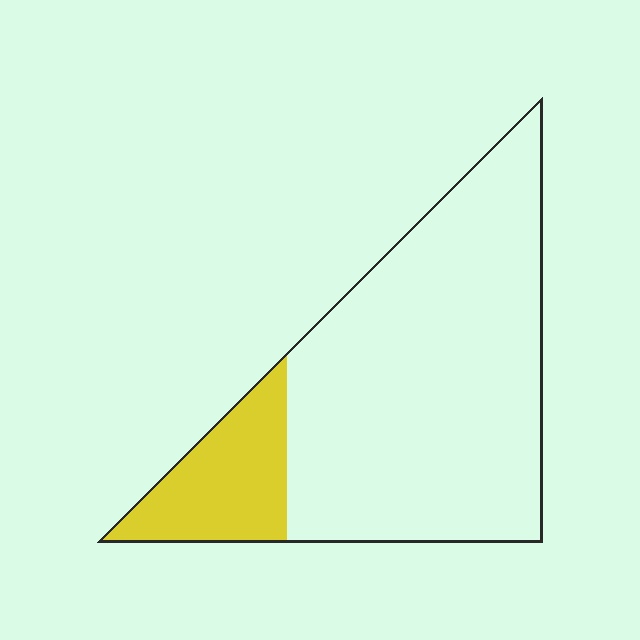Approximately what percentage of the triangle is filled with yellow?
Approximately 20%.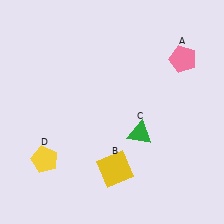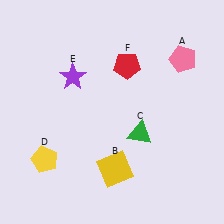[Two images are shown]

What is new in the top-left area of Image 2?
A purple star (E) was added in the top-left area of Image 2.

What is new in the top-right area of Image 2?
A red pentagon (F) was added in the top-right area of Image 2.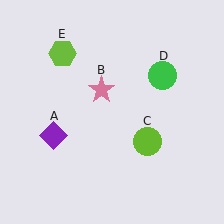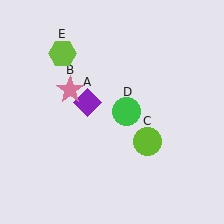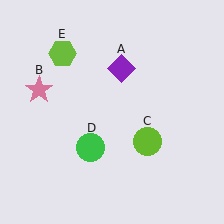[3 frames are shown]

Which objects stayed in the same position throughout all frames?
Lime circle (object C) and lime hexagon (object E) remained stationary.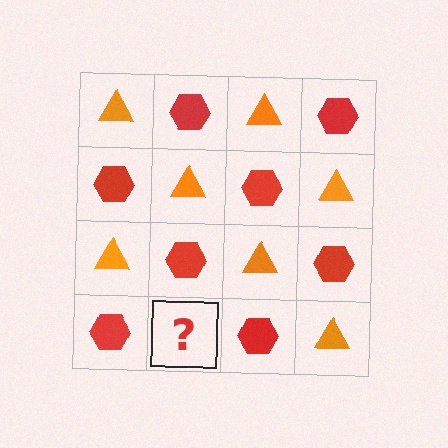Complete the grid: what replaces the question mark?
The question mark should be replaced with an orange triangle.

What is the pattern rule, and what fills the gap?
The rule is that it alternates orange triangle and red hexagon in a checkerboard pattern. The gap should be filled with an orange triangle.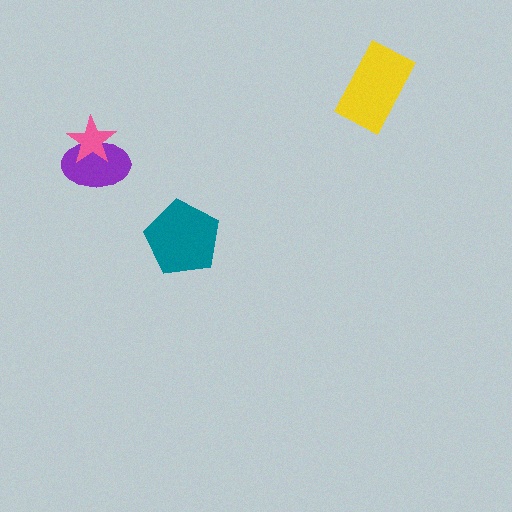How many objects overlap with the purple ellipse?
1 object overlaps with the purple ellipse.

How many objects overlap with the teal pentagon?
0 objects overlap with the teal pentagon.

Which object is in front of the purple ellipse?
The pink star is in front of the purple ellipse.